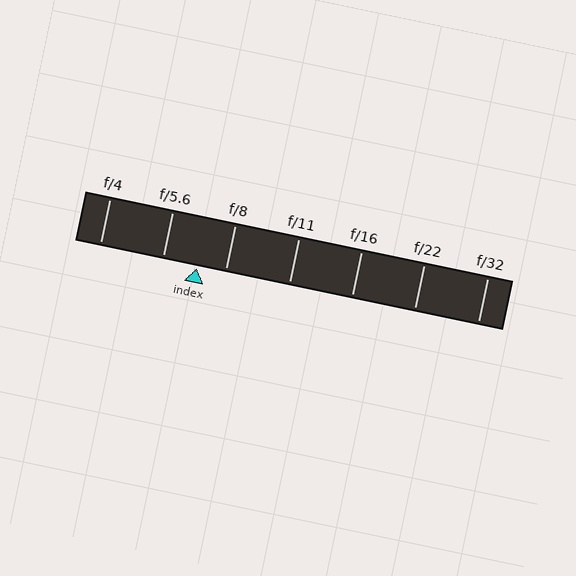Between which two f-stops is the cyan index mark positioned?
The index mark is between f/5.6 and f/8.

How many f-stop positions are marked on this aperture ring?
There are 7 f-stop positions marked.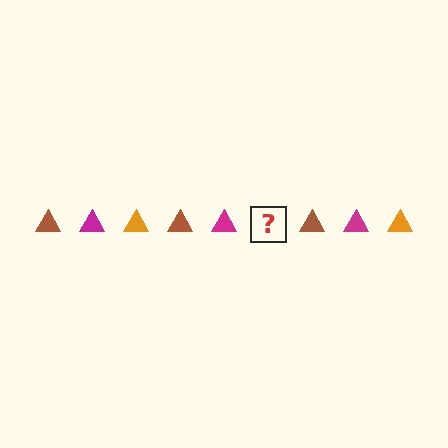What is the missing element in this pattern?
The missing element is an orange triangle.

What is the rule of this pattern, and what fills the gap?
The rule is that the pattern cycles through brown, magenta, orange triangles. The gap should be filled with an orange triangle.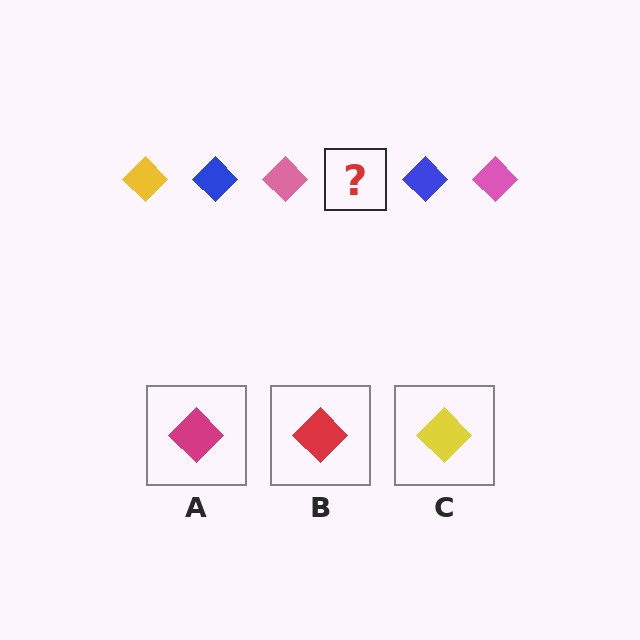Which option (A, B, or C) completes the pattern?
C.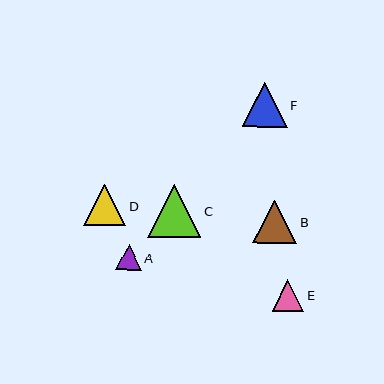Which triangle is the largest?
Triangle C is the largest with a size of approximately 53 pixels.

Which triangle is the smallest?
Triangle A is the smallest with a size of approximately 26 pixels.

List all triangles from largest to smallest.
From largest to smallest: C, F, B, D, E, A.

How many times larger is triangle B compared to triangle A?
Triangle B is approximately 1.7 times the size of triangle A.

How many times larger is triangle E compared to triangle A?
Triangle E is approximately 1.2 times the size of triangle A.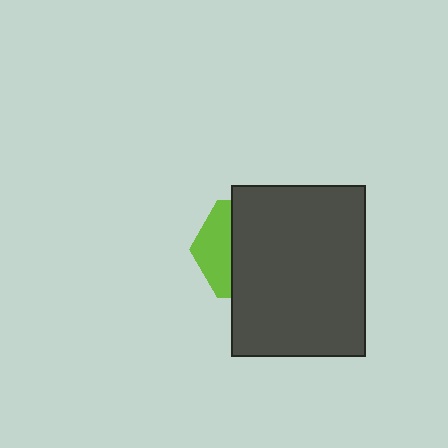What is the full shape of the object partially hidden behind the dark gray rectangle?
The partially hidden object is a lime hexagon.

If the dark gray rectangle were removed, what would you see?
You would see the complete lime hexagon.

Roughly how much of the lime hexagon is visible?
A small part of it is visible (roughly 33%).